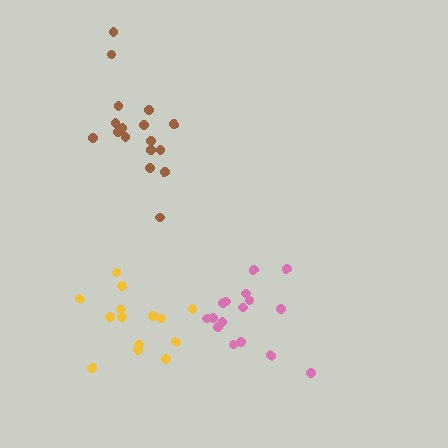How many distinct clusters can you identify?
There are 3 distinct clusters.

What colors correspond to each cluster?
The clusters are colored: brown, pink, yellow.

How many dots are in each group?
Group 1: 17 dots, Group 2: 16 dots, Group 3: 14 dots (47 total).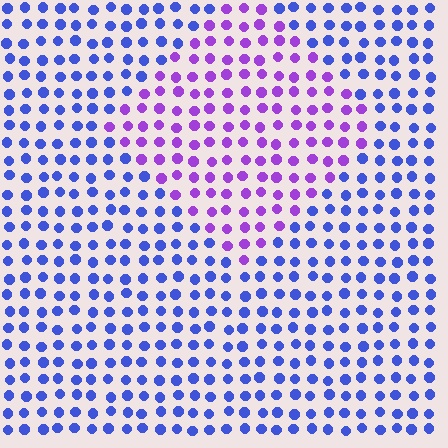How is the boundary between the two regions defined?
The boundary is defined purely by a slight shift in hue (about 47 degrees). Spacing, size, and orientation are identical on both sides.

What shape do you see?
I see a diamond.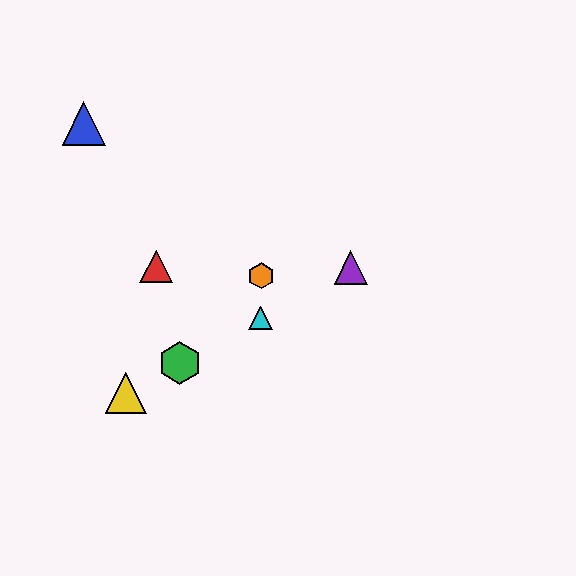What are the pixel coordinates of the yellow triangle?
The yellow triangle is at (126, 393).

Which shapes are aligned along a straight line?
The green hexagon, the yellow triangle, the purple triangle, the cyan triangle are aligned along a straight line.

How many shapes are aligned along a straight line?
4 shapes (the green hexagon, the yellow triangle, the purple triangle, the cyan triangle) are aligned along a straight line.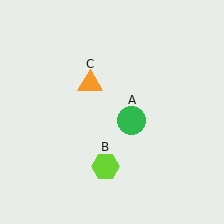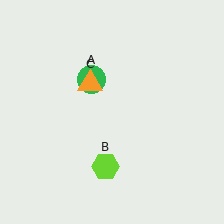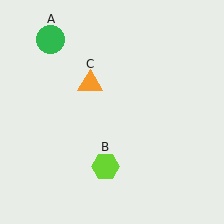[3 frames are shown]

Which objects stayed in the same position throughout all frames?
Lime hexagon (object B) and orange triangle (object C) remained stationary.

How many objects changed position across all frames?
1 object changed position: green circle (object A).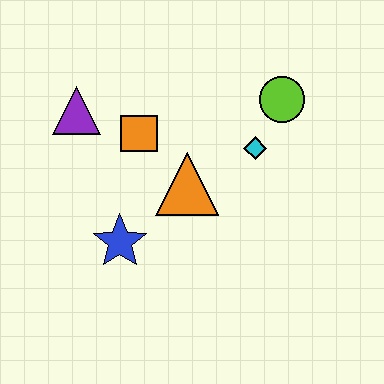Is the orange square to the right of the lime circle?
No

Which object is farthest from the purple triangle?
The lime circle is farthest from the purple triangle.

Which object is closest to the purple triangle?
The orange square is closest to the purple triangle.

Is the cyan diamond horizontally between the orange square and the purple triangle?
No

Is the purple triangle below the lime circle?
Yes